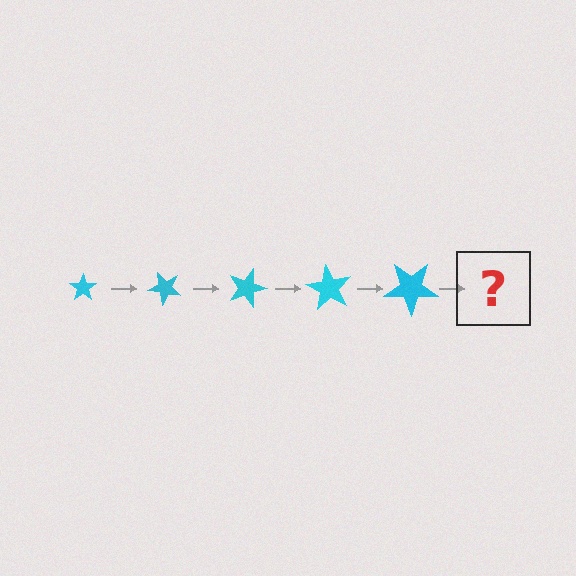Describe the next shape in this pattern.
It should be a star, larger than the previous one and rotated 225 degrees from the start.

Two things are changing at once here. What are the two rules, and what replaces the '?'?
The two rules are that the star grows larger each step and it rotates 45 degrees each step. The '?' should be a star, larger than the previous one and rotated 225 degrees from the start.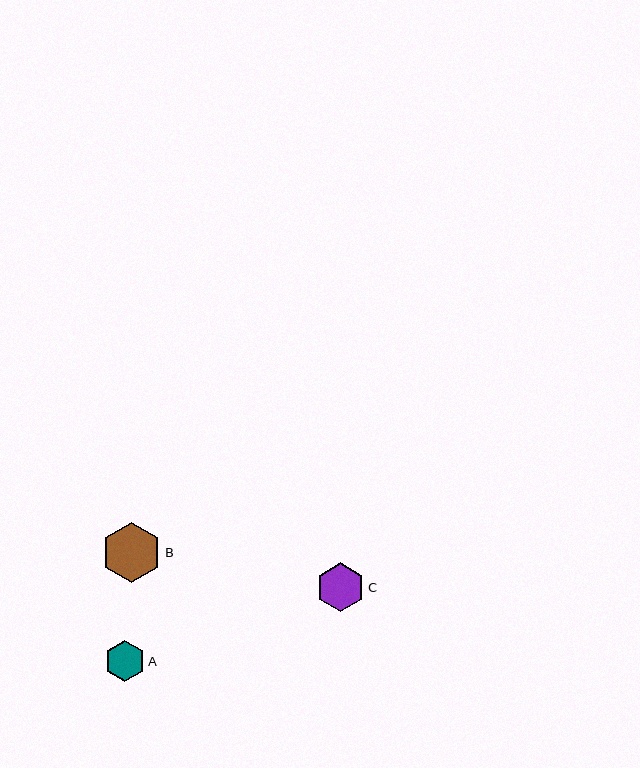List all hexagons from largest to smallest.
From largest to smallest: B, C, A.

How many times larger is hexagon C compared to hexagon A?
Hexagon C is approximately 1.2 times the size of hexagon A.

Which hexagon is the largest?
Hexagon B is the largest with a size of approximately 61 pixels.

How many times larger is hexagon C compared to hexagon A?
Hexagon C is approximately 1.2 times the size of hexagon A.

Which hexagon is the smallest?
Hexagon A is the smallest with a size of approximately 40 pixels.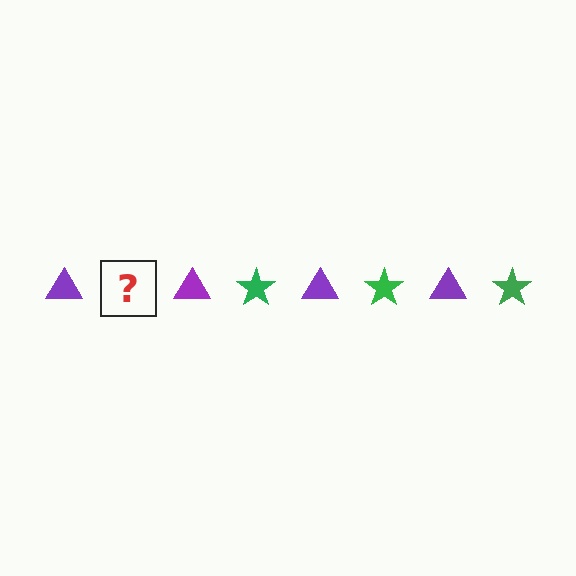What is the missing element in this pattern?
The missing element is a green star.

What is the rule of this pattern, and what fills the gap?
The rule is that the pattern alternates between purple triangle and green star. The gap should be filled with a green star.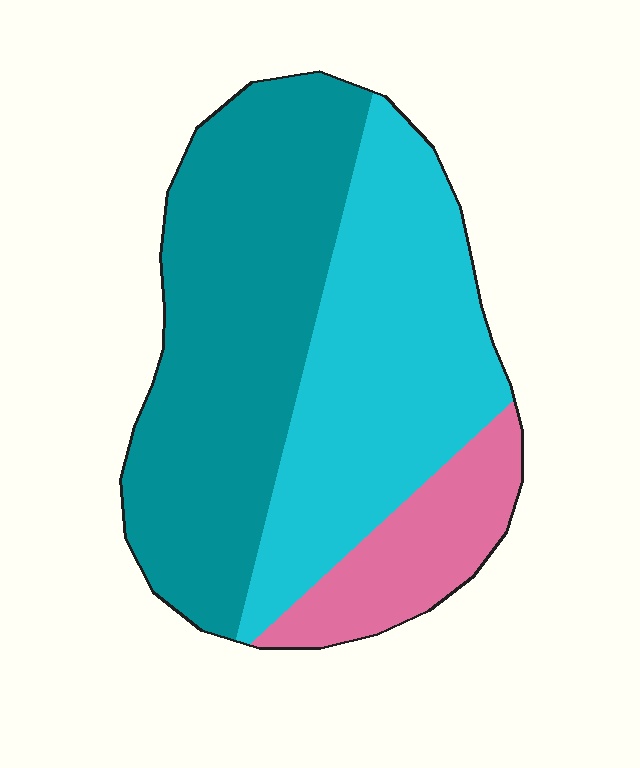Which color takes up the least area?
Pink, at roughly 15%.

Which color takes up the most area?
Teal, at roughly 45%.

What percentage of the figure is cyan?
Cyan covers about 40% of the figure.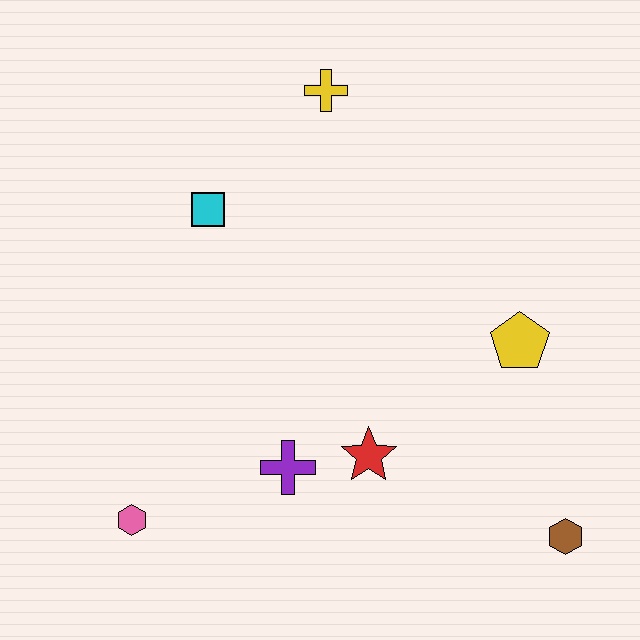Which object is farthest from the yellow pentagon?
The pink hexagon is farthest from the yellow pentagon.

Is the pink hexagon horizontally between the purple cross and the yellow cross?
No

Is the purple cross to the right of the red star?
No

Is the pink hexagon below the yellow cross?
Yes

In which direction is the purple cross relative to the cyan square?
The purple cross is below the cyan square.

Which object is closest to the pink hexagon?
The purple cross is closest to the pink hexagon.